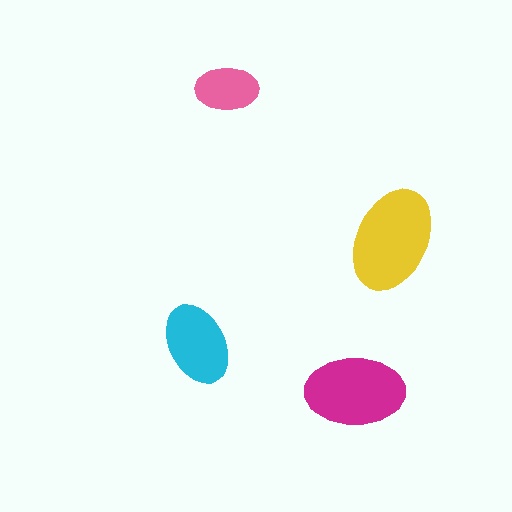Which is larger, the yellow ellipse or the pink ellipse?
The yellow one.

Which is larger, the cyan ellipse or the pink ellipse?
The cyan one.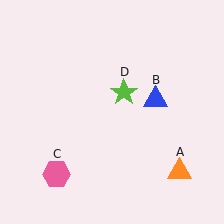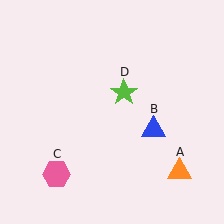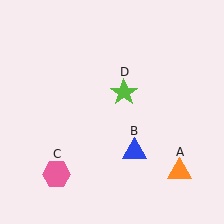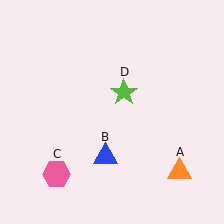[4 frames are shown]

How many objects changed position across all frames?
1 object changed position: blue triangle (object B).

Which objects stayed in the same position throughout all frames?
Orange triangle (object A) and pink hexagon (object C) and lime star (object D) remained stationary.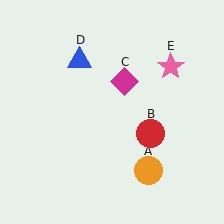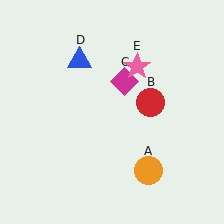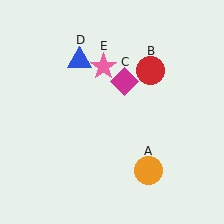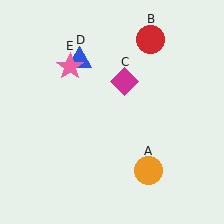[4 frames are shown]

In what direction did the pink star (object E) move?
The pink star (object E) moved left.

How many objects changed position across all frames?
2 objects changed position: red circle (object B), pink star (object E).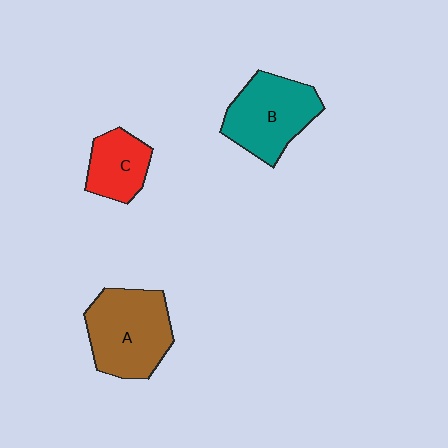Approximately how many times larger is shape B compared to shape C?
Approximately 1.6 times.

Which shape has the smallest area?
Shape C (red).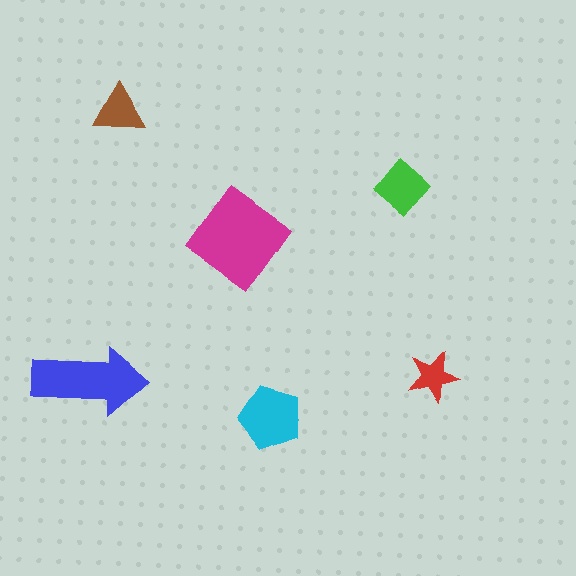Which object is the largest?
The magenta diamond.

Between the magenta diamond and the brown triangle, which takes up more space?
The magenta diamond.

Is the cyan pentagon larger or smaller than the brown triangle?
Larger.